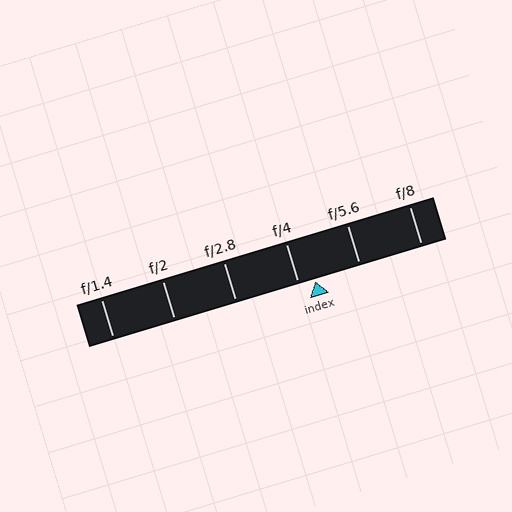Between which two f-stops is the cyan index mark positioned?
The index mark is between f/4 and f/5.6.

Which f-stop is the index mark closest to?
The index mark is closest to f/4.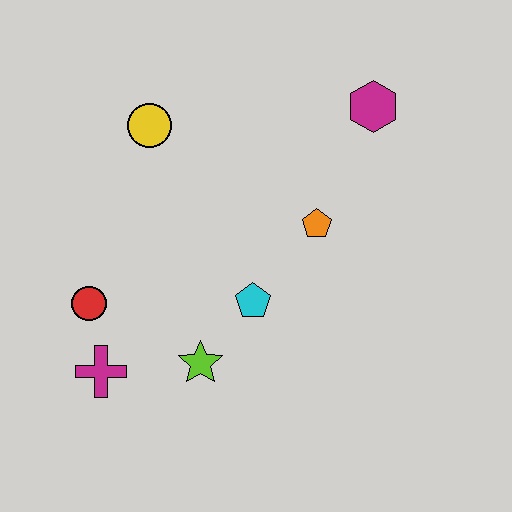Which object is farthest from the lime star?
The magenta hexagon is farthest from the lime star.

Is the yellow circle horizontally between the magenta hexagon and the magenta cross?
Yes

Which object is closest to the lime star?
The cyan pentagon is closest to the lime star.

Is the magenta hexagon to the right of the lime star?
Yes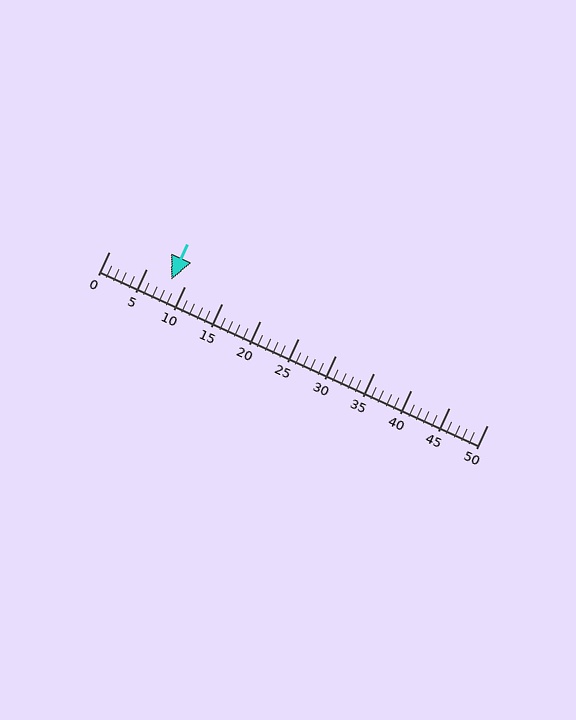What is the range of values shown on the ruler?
The ruler shows values from 0 to 50.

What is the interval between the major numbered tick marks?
The major tick marks are spaced 5 units apart.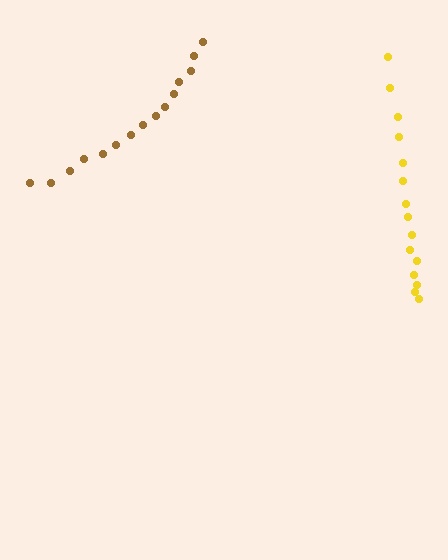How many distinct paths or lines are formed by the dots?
There are 2 distinct paths.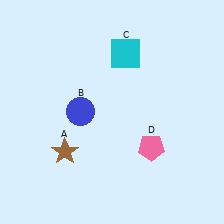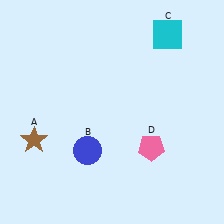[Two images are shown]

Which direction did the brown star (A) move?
The brown star (A) moved left.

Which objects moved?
The objects that moved are: the brown star (A), the blue circle (B), the cyan square (C).